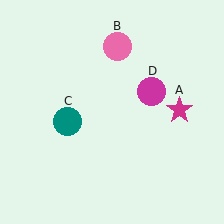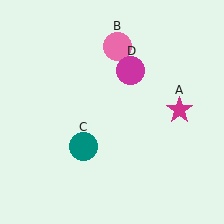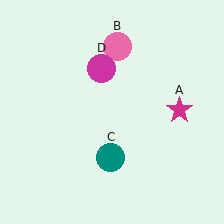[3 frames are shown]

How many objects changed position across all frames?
2 objects changed position: teal circle (object C), magenta circle (object D).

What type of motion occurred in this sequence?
The teal circle (object C), magenta circle (object D) rotated counterclockwise around the center of the scene.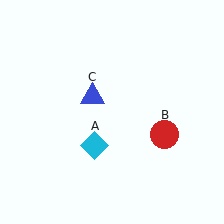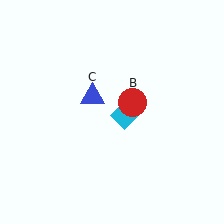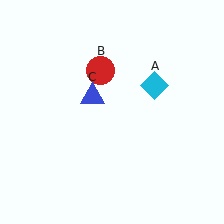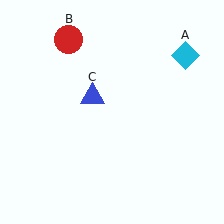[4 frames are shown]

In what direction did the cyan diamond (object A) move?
The cyan diamond (object A) moved up and to the right.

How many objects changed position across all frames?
2 objects changed position: cyan diamond (object A), red circle (object B).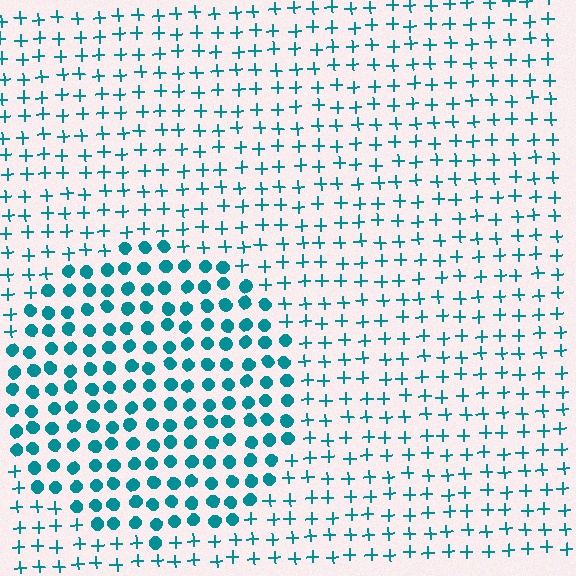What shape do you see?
I see a circle.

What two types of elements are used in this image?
The image uses circles inside the circle region and plus signs outside it.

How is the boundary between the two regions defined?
The boundary is defined by a change in element shape: circles inside vs. plus signs outside. All elements share the same color and spacing.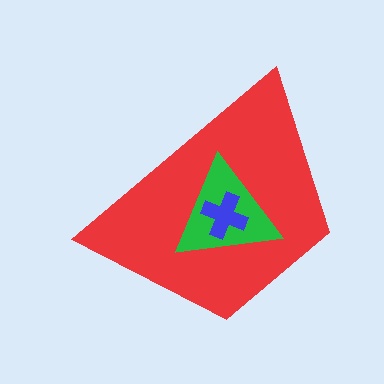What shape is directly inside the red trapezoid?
The green triangle.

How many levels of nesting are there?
3.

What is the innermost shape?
The blue cross.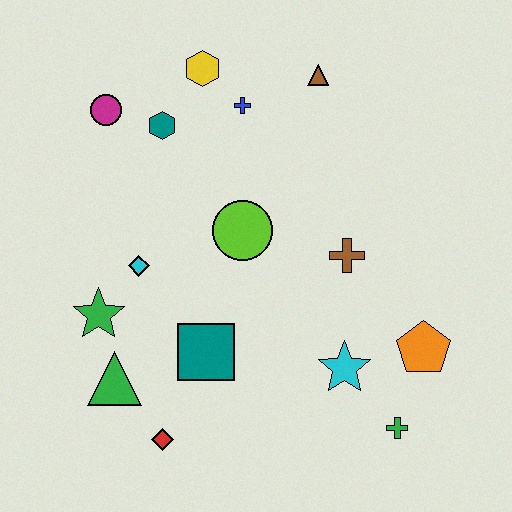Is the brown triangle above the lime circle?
Yes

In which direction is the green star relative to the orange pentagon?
The green star is to the left of the orange pentagon.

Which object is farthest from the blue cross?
The green cross is farthest from the blue cross.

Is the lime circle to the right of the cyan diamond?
Yes